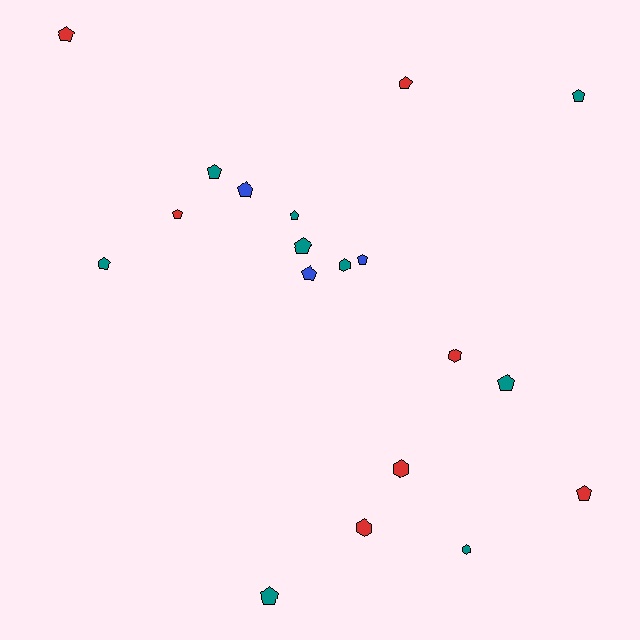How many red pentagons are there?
There are 4 red pentagons.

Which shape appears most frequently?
Pentagon, with 14 objects.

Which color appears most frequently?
Teal, with 9 objects.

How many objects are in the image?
There are 19 objects.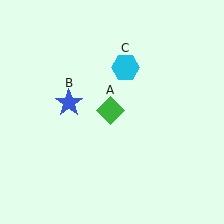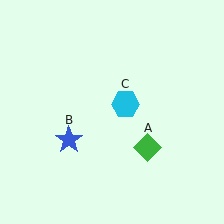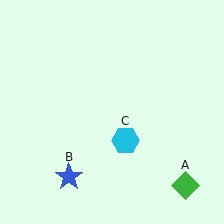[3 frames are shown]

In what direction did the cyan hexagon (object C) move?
The cyan hexagon (object C) moved down.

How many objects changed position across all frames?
3 objects changed position: green diamond (object A), blue star (object B), cyan hexagon (object C).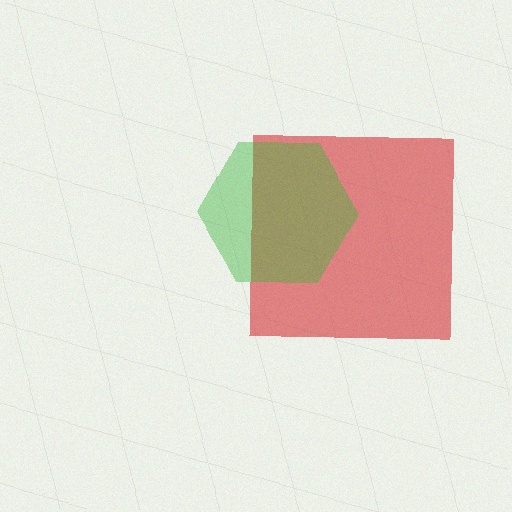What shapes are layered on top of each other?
The layered shapes are: a red square, a green hexagon.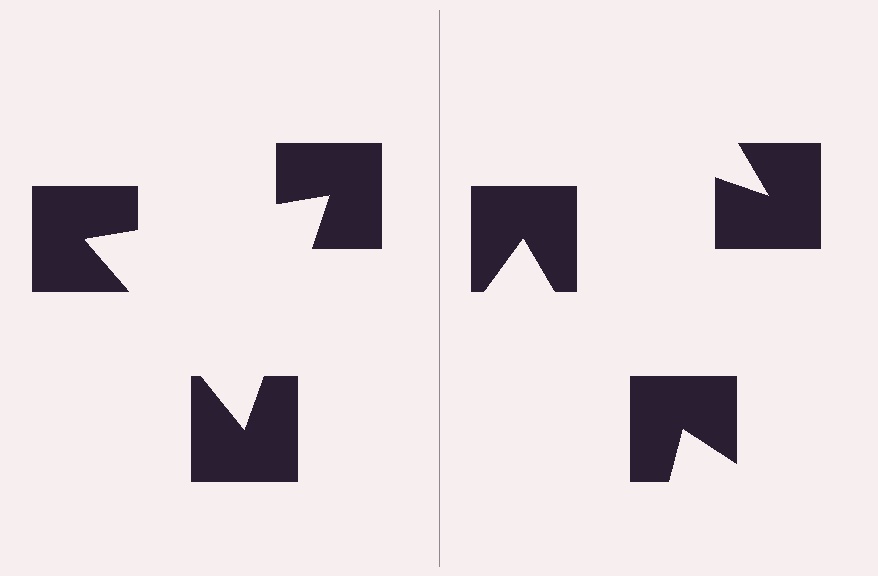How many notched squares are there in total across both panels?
6 — 3 on each side.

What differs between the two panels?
The notched squares are positioned identically on both sides; only the wedge orientations differ. On the left they align to a triangle; on the right they are misaligned.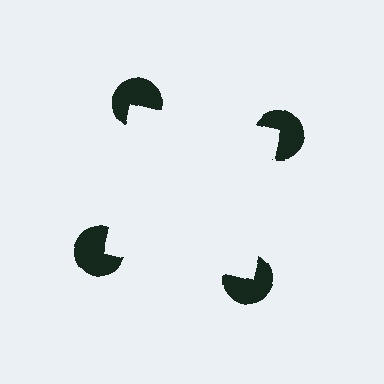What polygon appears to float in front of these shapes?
An illusory square — its edges are inferred from the aligned wedge cuts in the pac-man discs, not physically drawn.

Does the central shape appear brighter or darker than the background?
It typically appears slightly brighter than the background, even though no actual brightness change is drawn.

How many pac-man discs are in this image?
There are 4 — one at each vertex of the illusory square.